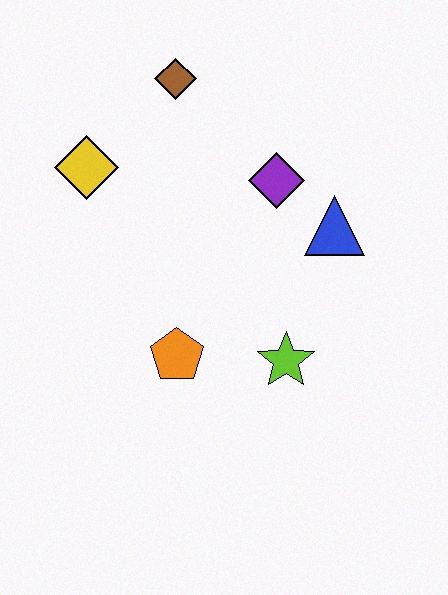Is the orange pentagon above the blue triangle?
No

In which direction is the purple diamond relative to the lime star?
The purple diamond is above the lime star.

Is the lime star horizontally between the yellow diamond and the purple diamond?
No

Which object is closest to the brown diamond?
The yellow diamond is closest to the brown diamond.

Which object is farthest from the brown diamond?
The lime star is farthest from the brown diamond.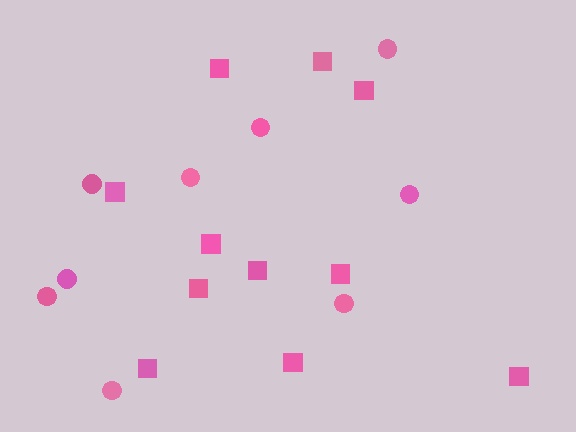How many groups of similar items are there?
There are 2 groups: one group of squares (11) and one group of circles (9).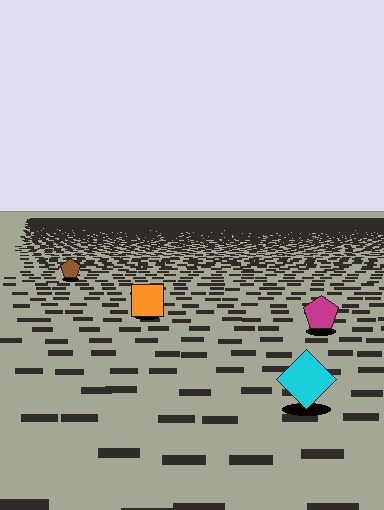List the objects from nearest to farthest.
From nearest to farthest: the cyan diamond, the magenta pentagon, the orange square, the brown pentagon.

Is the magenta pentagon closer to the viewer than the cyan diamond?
No. The cyan diamond is closer — you can tell from the texture gradient: the ground texture is coarser near it.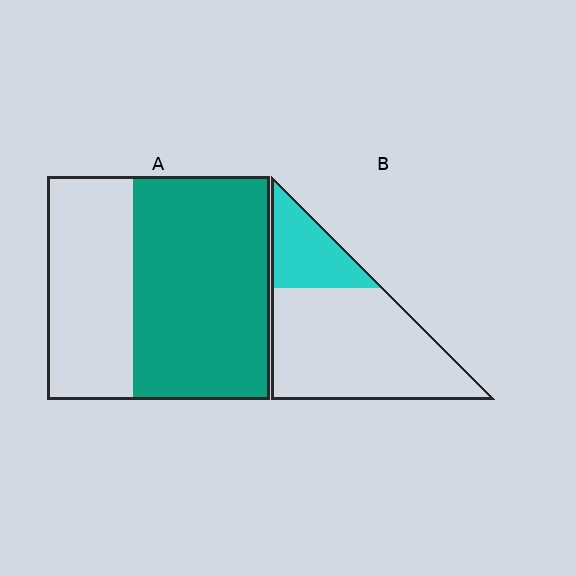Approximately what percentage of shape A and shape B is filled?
A is approximately 60% and B is approximately 25%.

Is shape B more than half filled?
No.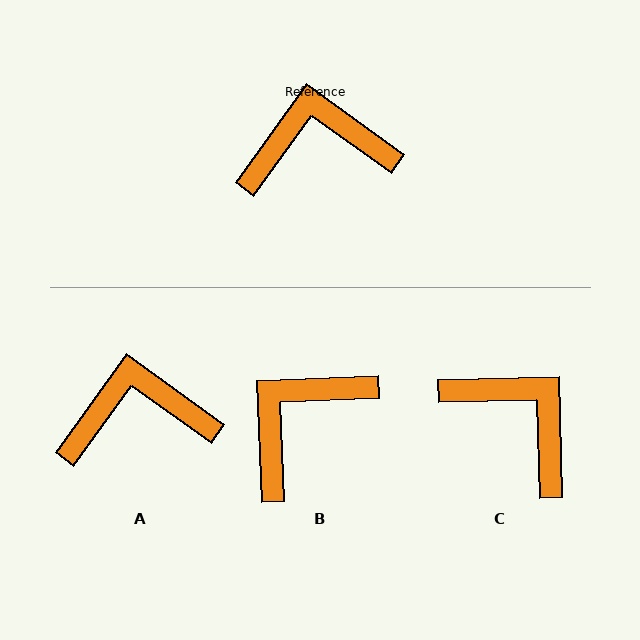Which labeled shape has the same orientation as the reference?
A.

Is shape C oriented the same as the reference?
No, it is off by about 53 degrees.